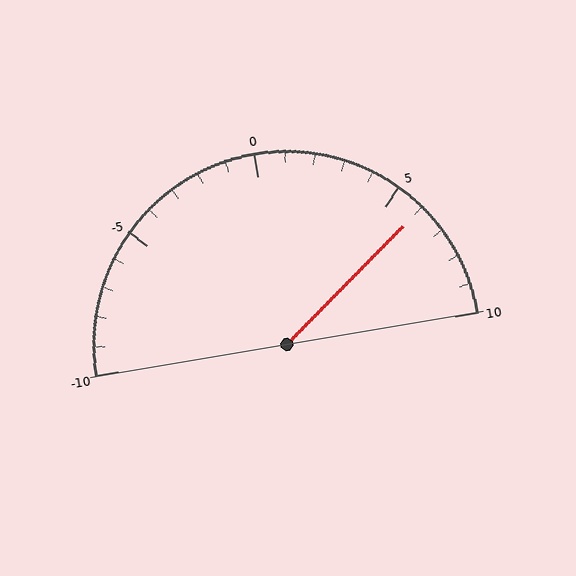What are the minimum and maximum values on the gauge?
The gauge ranges from -10 to 10.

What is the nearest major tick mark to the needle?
The nearest major tick mark is 5.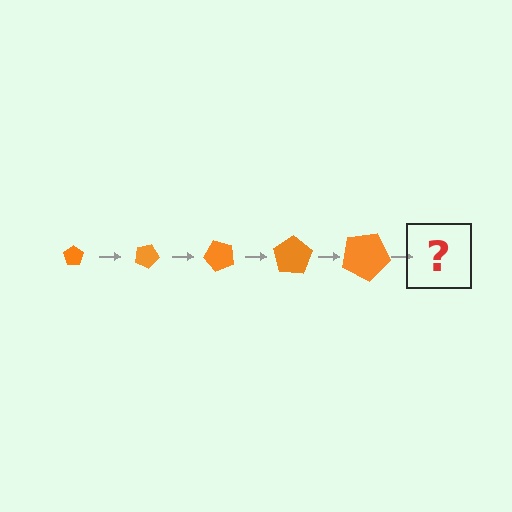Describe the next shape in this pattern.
It should be a pentagon, larger than the previous one and rotated 125 degrees from the start.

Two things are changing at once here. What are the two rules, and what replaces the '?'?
The two rules are that the pentagon grows larger each step and it rotates 25 degrees each step. The '?' should be a pentagon, larger than the previous one and rotated 125 degrees from the start.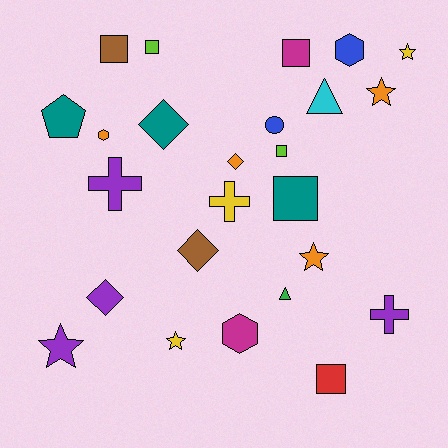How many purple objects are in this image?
There are 4 purple objects.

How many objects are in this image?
There are 25 objects.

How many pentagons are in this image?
There is 1 pentagon.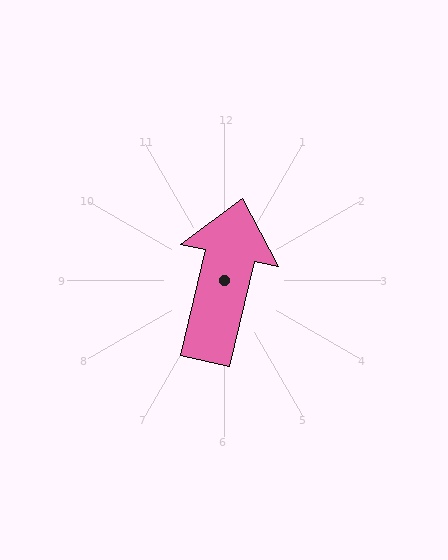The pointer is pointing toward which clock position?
Roughly 12 o'clock.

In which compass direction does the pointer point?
North.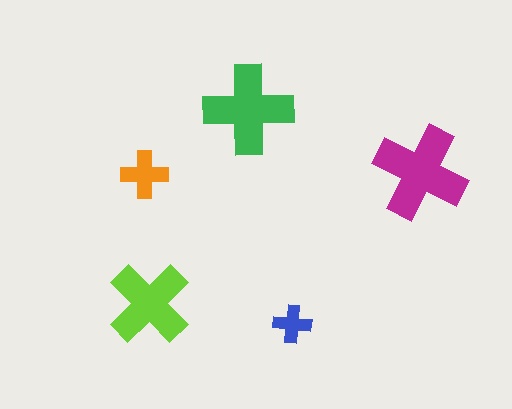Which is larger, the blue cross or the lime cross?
The lime one.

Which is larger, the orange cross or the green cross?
The green one.